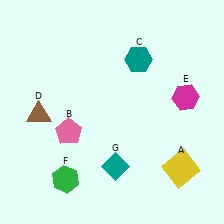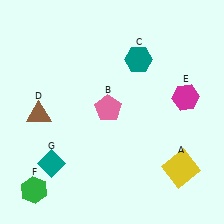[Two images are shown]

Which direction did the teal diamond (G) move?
The teal diamond (G) moved left.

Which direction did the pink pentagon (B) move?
The pink pentagon (B) moved right.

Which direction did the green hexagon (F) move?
The green hexagon (F) moved left.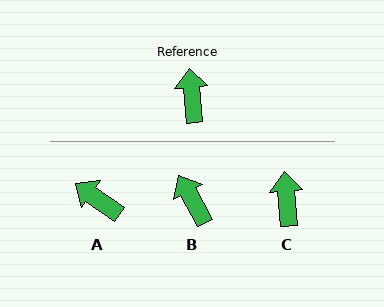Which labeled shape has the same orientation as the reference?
C.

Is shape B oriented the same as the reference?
No, it is off by about 24 degrees.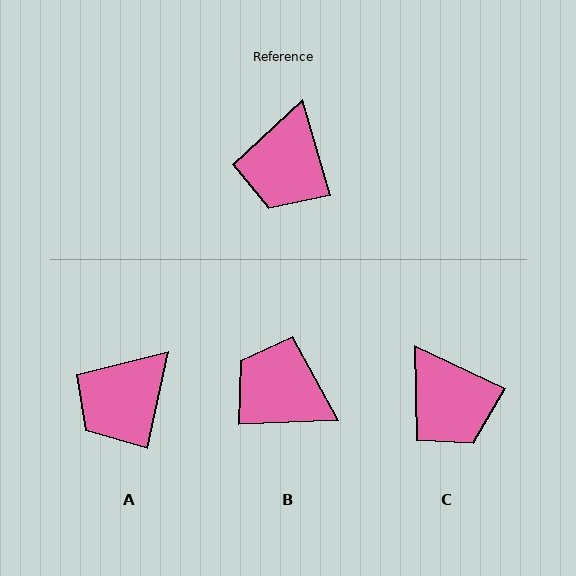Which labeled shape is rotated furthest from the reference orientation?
B, about 104 degrees away.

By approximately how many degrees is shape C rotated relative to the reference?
Approximately 48 degrees counter-clockwise.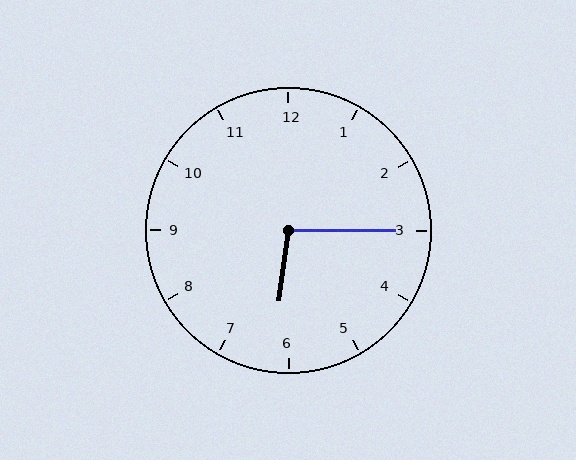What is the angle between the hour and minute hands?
Approximately 98 degrees.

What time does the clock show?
6:15.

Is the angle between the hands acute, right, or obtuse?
It is obtuse.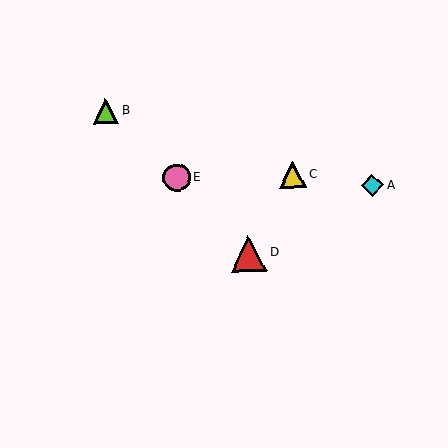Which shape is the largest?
The red triangle (labeled D) is the largest.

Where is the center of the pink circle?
The center of the pink circle is at (177, 178).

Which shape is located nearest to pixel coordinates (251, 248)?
The red triangle (labeled D) at (249, 254) is nearest to that location.